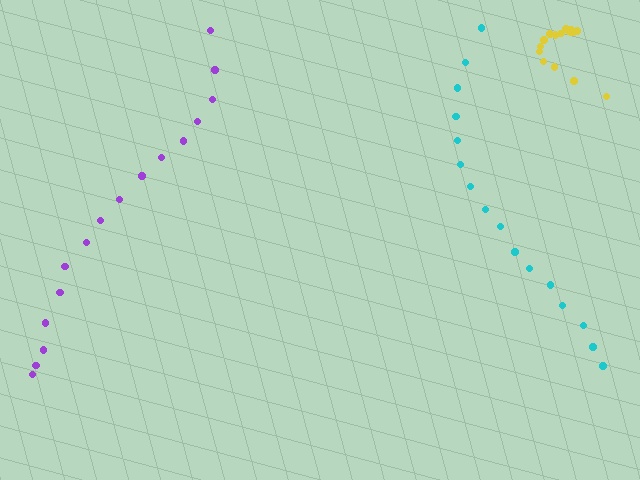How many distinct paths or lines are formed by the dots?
There are 3 distinct paths.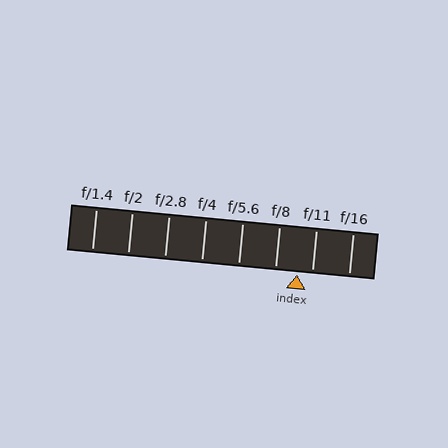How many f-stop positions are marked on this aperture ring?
There are 8 f-stop positions marked.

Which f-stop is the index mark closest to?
The index mark is closest to f/11.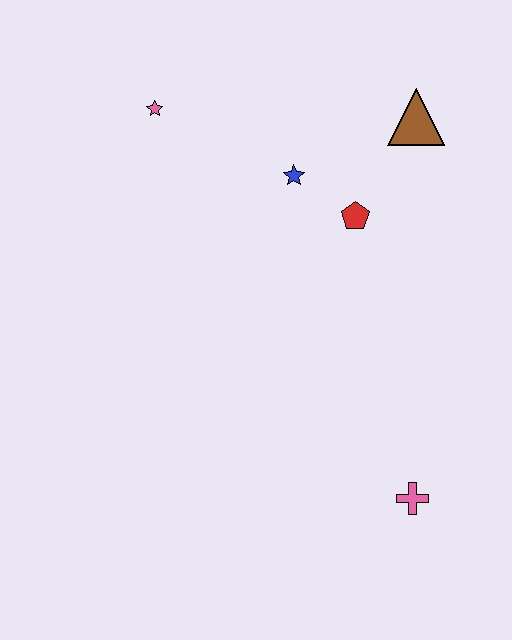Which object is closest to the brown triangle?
The red pentagon is closest to the brown triangle.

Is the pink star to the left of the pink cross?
Yes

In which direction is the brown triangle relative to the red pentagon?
The brown triangle is above the red pentagon.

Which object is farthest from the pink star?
The pink cross is farthest from the pink star.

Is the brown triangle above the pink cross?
Yes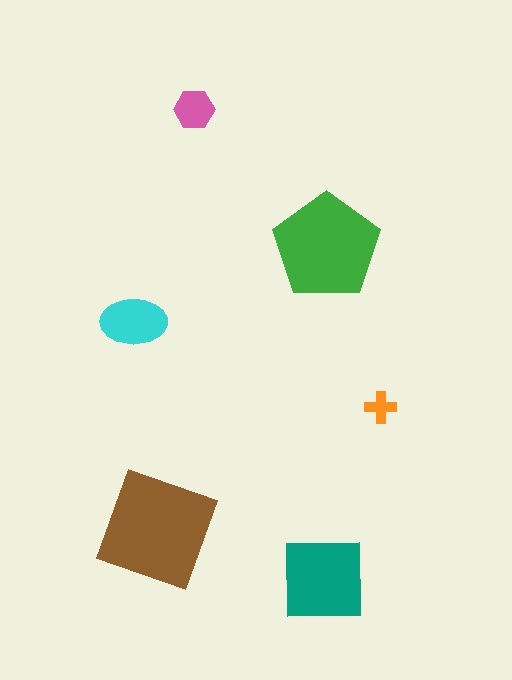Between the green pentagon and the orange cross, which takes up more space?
The green pentagon.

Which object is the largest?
The brown square.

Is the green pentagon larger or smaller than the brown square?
Smaller.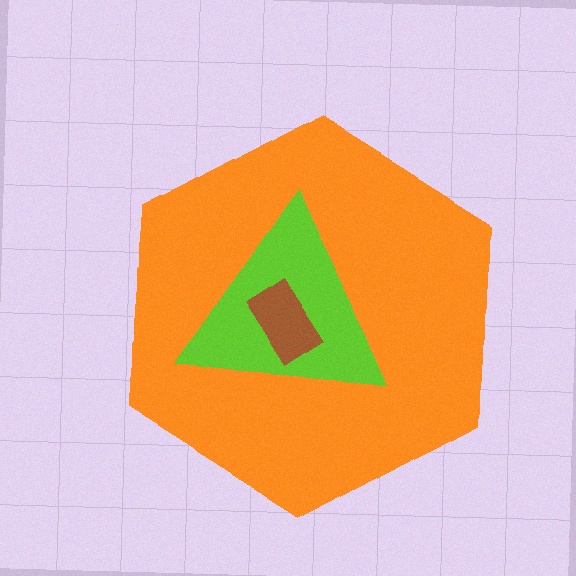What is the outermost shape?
The orange hexagon.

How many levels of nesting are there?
3.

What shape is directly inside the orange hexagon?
The lime triangle.